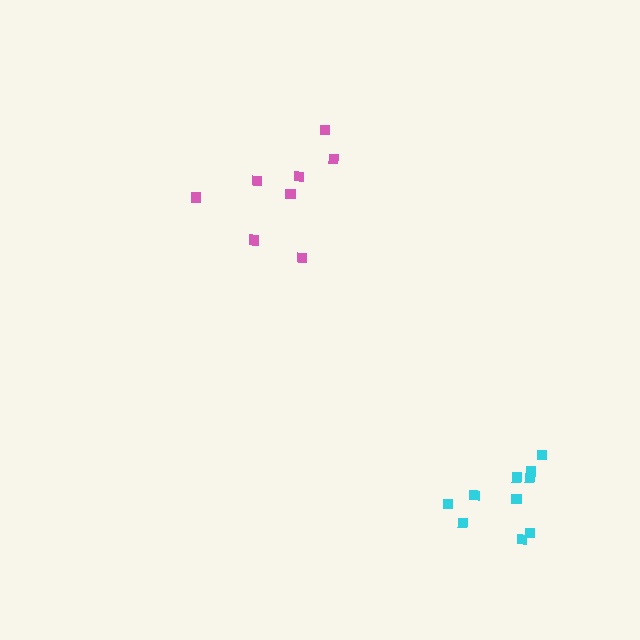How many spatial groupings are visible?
There are 2 spatial groupings.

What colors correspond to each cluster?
The clusters are colored: pink, cyan.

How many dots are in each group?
Group 1: 8 dots, Group 2: 10 dots (18 total).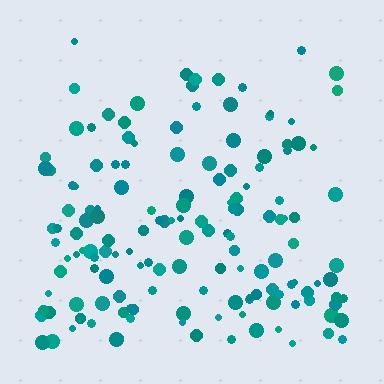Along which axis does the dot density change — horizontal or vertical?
Vertical.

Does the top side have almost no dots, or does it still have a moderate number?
Still a moderate number, just noticeably fewer than the bottom.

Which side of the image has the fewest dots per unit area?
The top.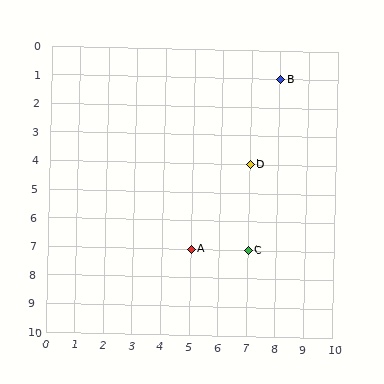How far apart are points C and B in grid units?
Points C and B are 1 column and 6 rows apart (about 6.1 grid units diagonally).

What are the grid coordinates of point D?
Point D is at grid coordinates (7, 4).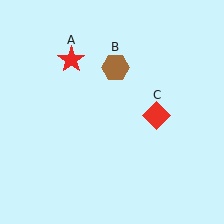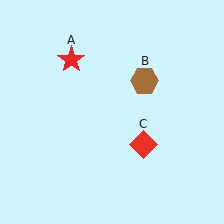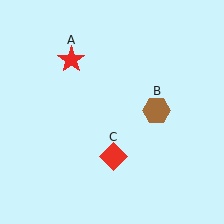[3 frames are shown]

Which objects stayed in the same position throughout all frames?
Red star (object A) remained stationary.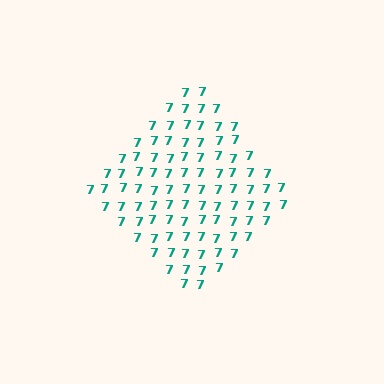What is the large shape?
The large shape is a diamond.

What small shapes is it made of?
It is made of small digit 7's.